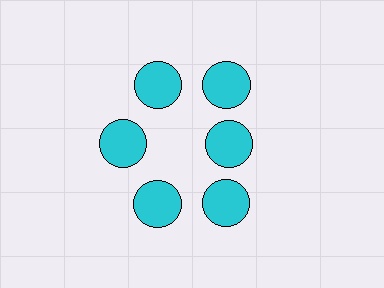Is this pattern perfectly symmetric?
No. The 6 cyan circles are arranged in a ring, but one element near the 3 o'clock position is pulled inward toward the center, breaking the 6-fold rotational symmetry.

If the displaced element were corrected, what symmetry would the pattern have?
It would have 6-fold rotational symmetry — the pattern would map onto itself every 60 degrees.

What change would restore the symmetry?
The symmetry would be restored by moving it outward, back onto the ring so that all 6 circles sit at equal angles and equal distance from the center.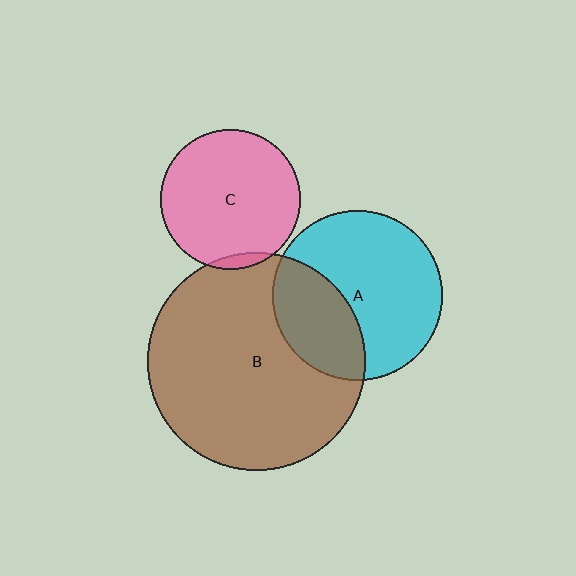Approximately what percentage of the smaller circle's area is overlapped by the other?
Approximately 35%.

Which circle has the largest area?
Circle B (brown).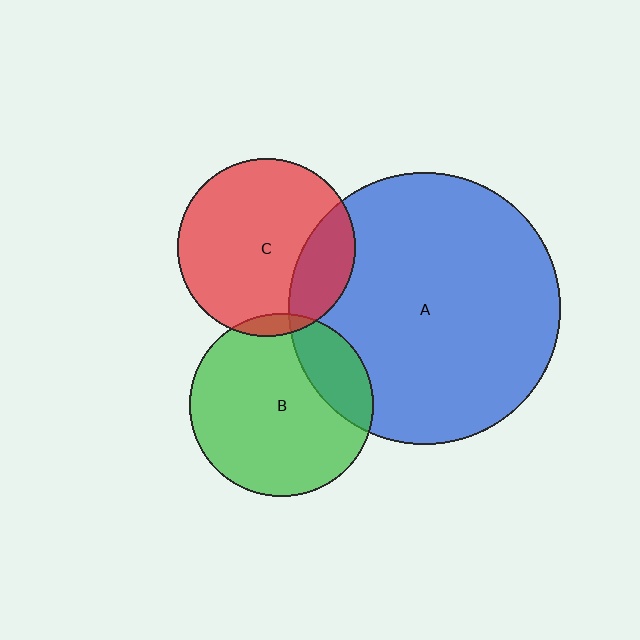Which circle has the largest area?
Circle A (blue).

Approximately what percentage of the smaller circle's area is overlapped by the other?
Approximately 20%.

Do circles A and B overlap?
Yes.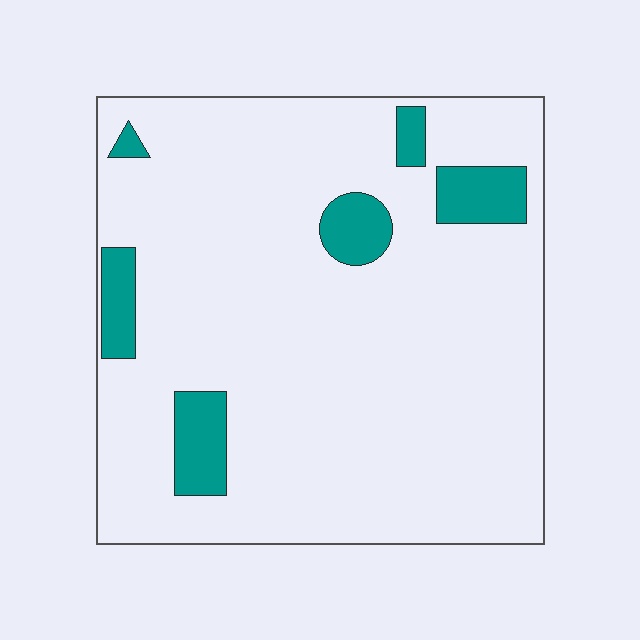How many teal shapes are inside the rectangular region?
6.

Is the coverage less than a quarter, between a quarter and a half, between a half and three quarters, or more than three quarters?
Less than a quarter.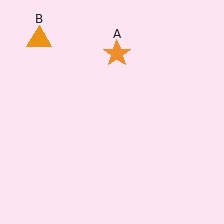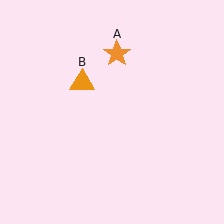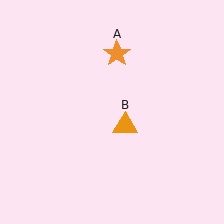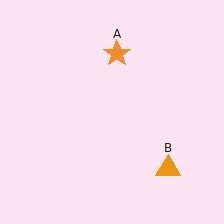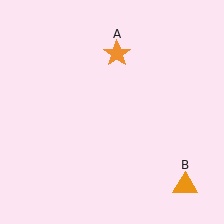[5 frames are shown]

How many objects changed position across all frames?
1 object changed position: orange triangle (object B).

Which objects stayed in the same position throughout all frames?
Orange star (object A) remained stationary.